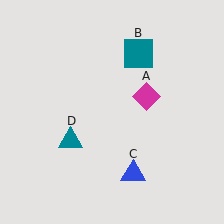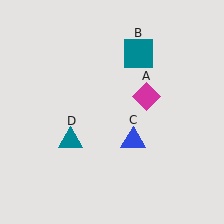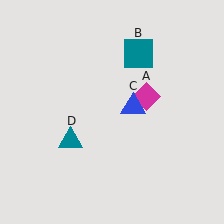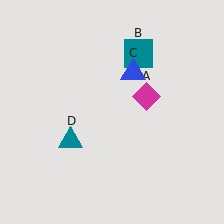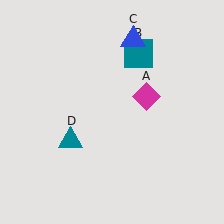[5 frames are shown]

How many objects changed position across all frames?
1 object changed position: blue triangle (object C).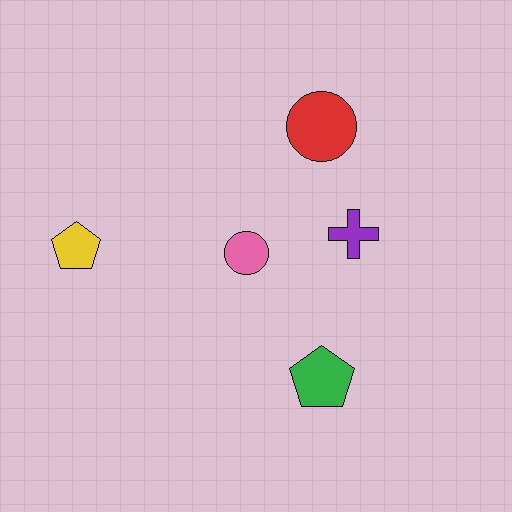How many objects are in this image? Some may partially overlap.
There are 5 objects.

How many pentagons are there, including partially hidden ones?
There are 2 pentagons.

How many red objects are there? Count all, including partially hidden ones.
There is 1 red object.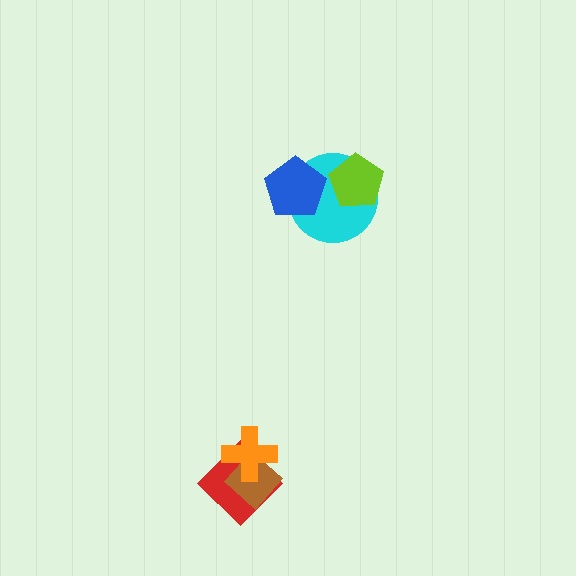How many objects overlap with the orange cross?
2 objects overlap with the orange cross.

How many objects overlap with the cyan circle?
2 objects overlap with the cyan circle.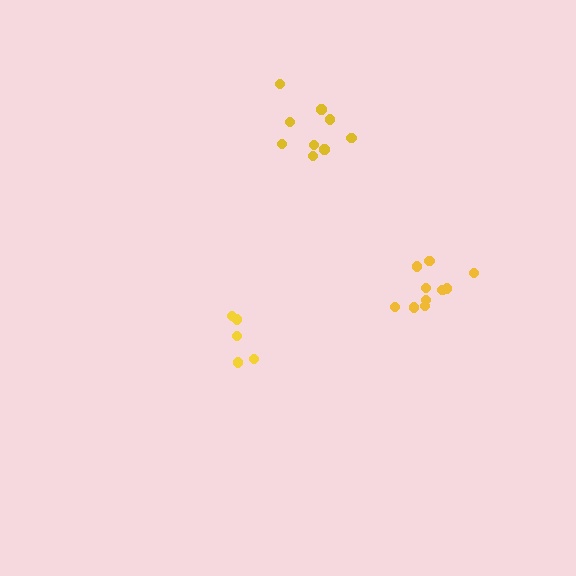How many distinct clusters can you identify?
There are 3 distinct clusters.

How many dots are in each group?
Group 1: 5 dots, Group 2: 10 dots, Group 3: 9 dots (24 total).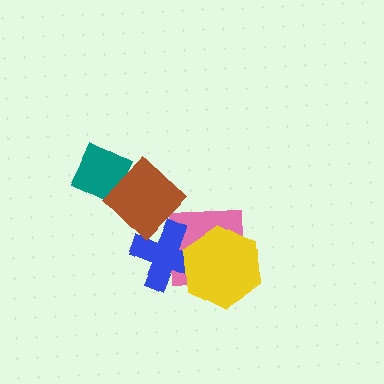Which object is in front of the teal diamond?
The brown diamond is in front of the teal diamond.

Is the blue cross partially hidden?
Yes, it is partially covered by another shape.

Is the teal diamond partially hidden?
Yes, it is partially covered by another shape.